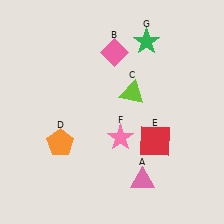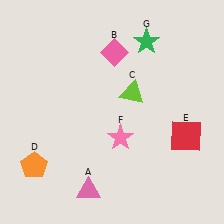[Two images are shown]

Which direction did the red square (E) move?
The red square (E) moved right.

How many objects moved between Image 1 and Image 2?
3 objects moved between the two images.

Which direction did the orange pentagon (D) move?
The orange pentagon (D) moved left.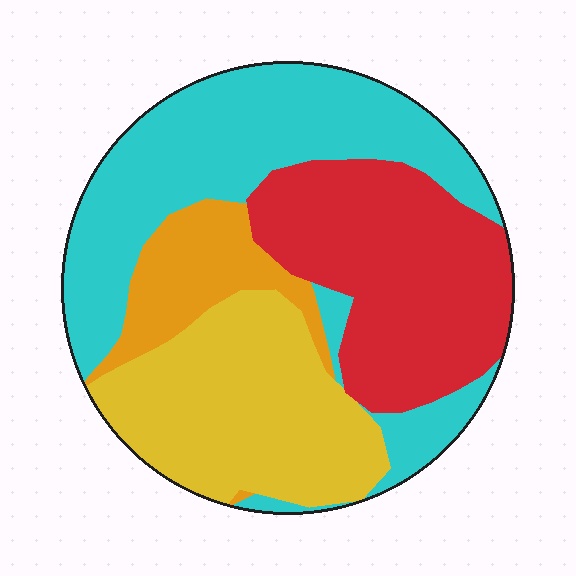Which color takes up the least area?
Orange, at roughly 10%.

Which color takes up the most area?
Cyan, at roughly 35%.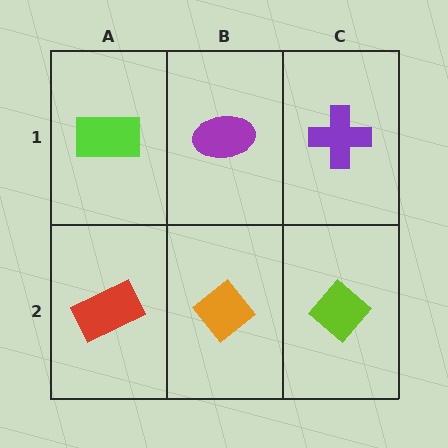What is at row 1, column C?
A purple cross.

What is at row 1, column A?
A lime rectangle.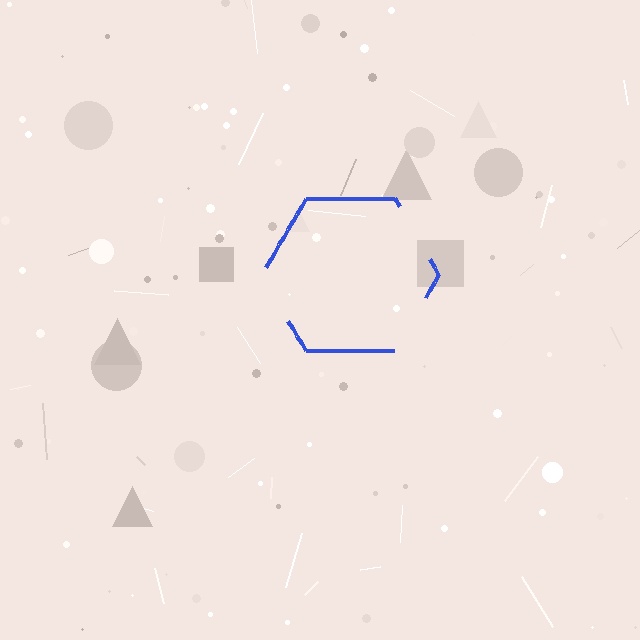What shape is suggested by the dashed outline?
The dashed outline suggests a hexagon.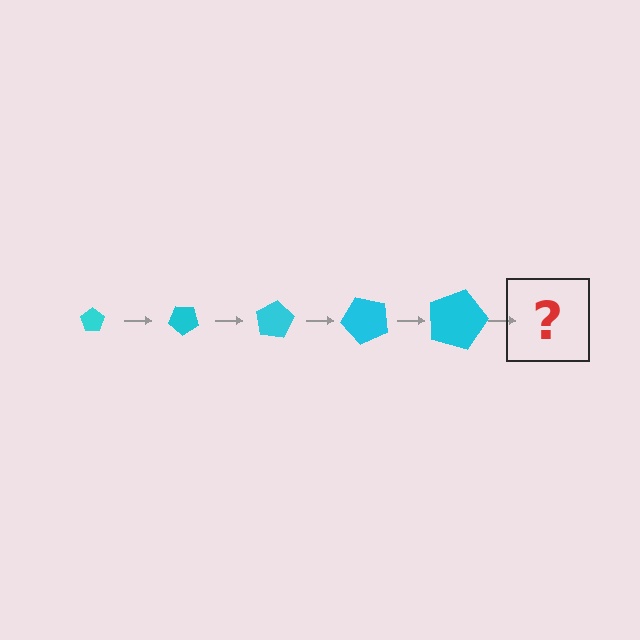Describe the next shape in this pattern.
It should be a pentagon, larger than the previous one and rotated 200 degrees from the start.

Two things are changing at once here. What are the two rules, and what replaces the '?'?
The two rules are that the pentagon grows larger each step and it rotates 40 degrees each step. The '?' should be a pentagon, larger than the previous one and rotated 200 degrees from the start.